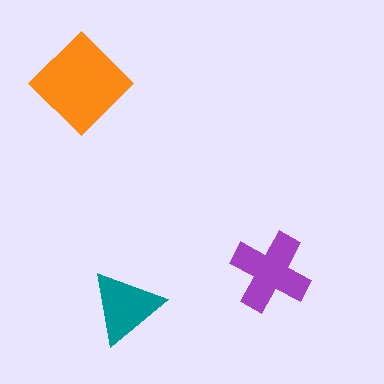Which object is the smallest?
The teal triangle.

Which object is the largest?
The orange diamond.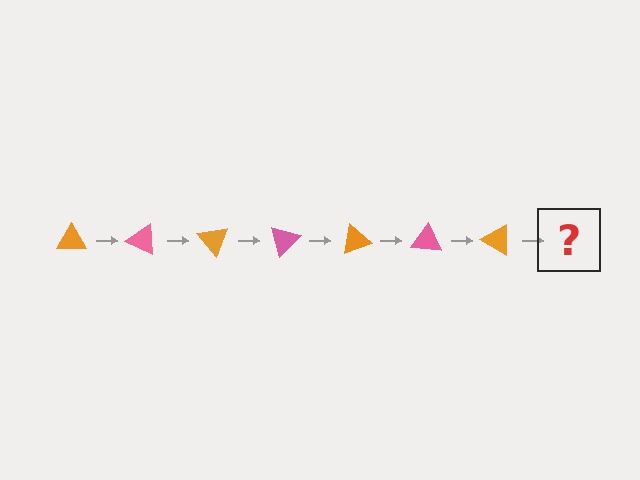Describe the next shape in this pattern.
It should be a pink triangle, rotated 175 degrees from the start.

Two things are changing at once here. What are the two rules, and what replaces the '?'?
The two rules are that it rotates 25 degrees each step and the color cycles through orange and pink. The '?' should be a pink triangle, rotated 175 degrees from the start.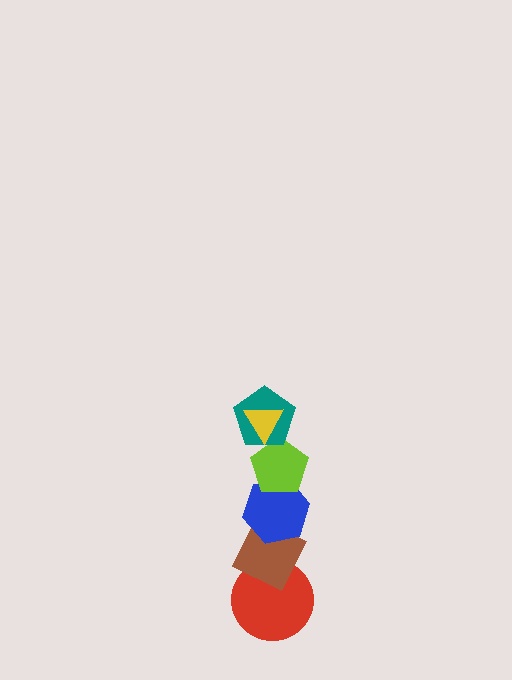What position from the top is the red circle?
The red circle is 6th from the top.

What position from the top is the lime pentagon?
The lime pentagon is 3rd from the top.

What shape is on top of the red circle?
The brown diamond is on top of the red circle.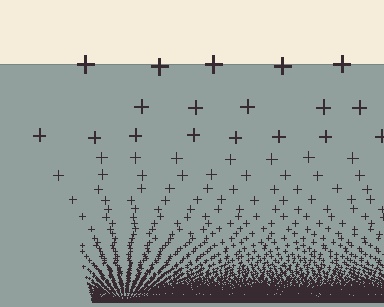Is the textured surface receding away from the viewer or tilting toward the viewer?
The surface appears to tilt toward the viewer. Texture elements get larger and sparser toward the top.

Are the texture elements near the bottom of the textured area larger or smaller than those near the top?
Smaller. The gradient is inverted — elements near the bottom are smaller and denser.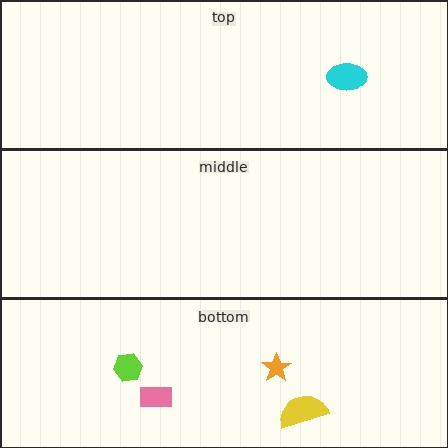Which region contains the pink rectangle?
The bottom region.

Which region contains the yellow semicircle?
The bottom region.